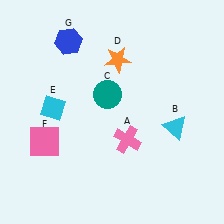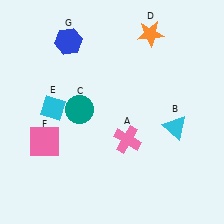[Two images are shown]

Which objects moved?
The objects that moved are: the teal circle (C), the orange star (D).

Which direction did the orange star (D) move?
The orange star (D) moved right.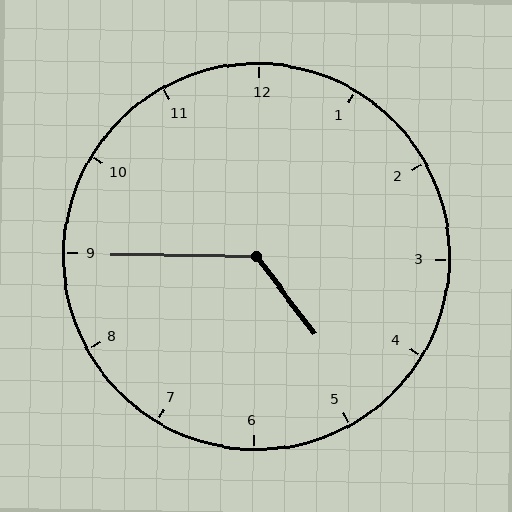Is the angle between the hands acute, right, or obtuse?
It is obtuse.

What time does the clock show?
4:45.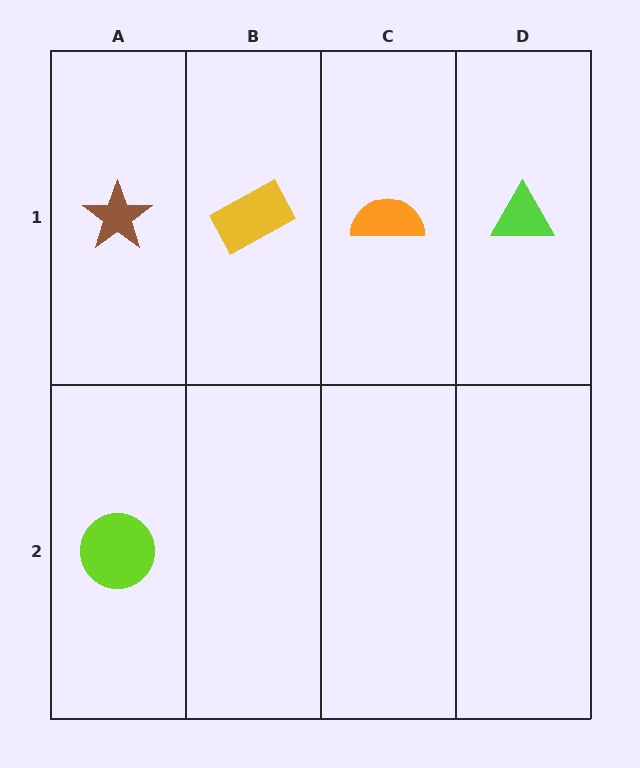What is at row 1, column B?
A yellow rectangle.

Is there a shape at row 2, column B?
No, that cell is empty.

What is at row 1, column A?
A brown star.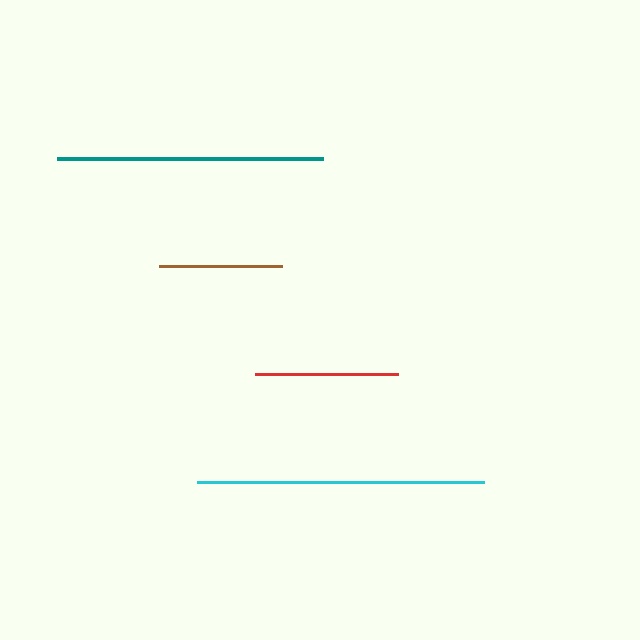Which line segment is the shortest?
The brown line is the shortest at approximately 123 pixels.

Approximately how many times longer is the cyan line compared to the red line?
The cyan line is approximately 2.0 times the length of the red line.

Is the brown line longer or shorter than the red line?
The red line is longer than the brown line.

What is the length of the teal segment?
The teal segment is approximately 266 pixels long.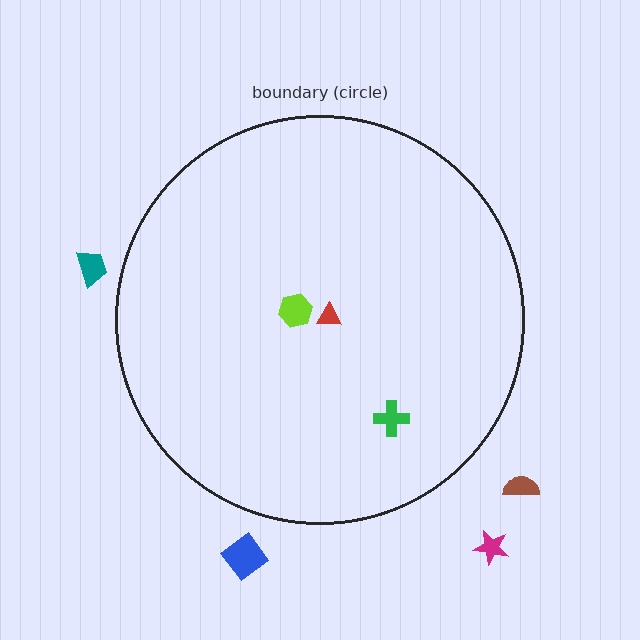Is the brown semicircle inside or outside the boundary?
Outside.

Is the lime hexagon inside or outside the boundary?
Inside.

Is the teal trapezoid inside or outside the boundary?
Outside.